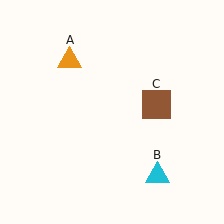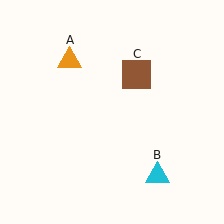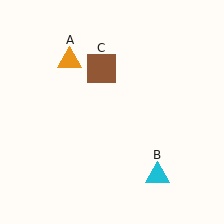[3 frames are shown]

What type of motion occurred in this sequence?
The brown square (object C) rotated counterclockwise around the center of the scene.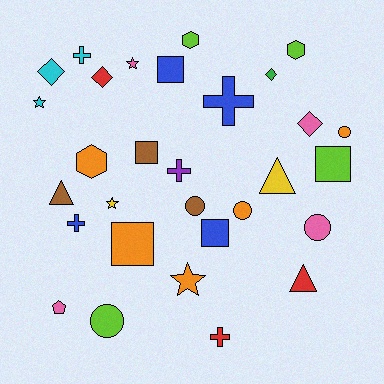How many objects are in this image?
There are 30 objects.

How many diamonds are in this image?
There are 4 diamonds.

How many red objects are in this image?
There are 3 red objects.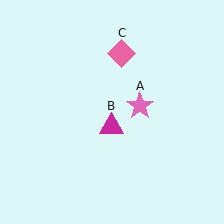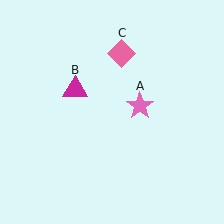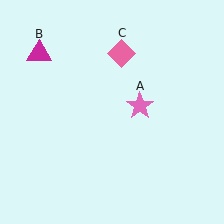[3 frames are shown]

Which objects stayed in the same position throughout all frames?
Pink star (object A) and pink diamond (object C) remained stationary.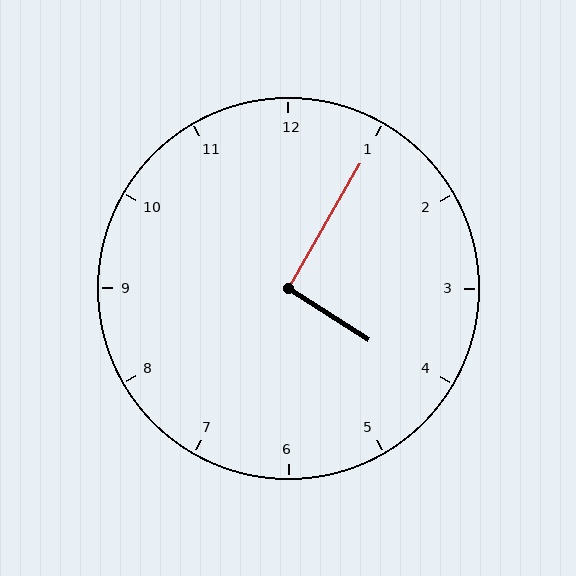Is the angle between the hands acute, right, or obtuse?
It is right.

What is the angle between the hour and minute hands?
Approximately 92 degrees.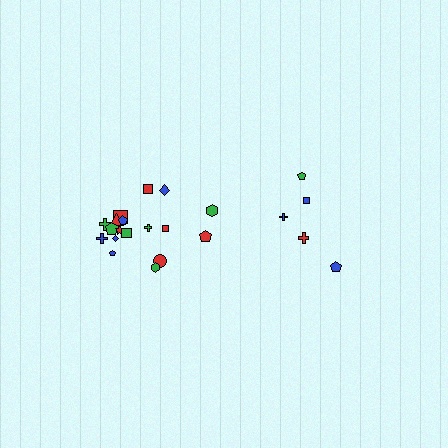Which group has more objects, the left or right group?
The left group.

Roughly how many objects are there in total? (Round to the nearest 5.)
Roughly 25 objects in total.